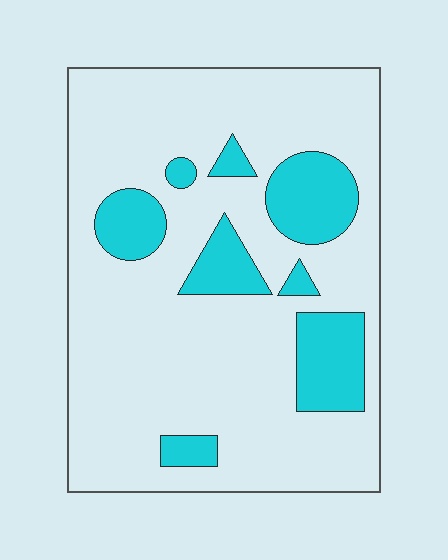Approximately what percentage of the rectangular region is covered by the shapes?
Approximately 20%.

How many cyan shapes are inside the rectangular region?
8.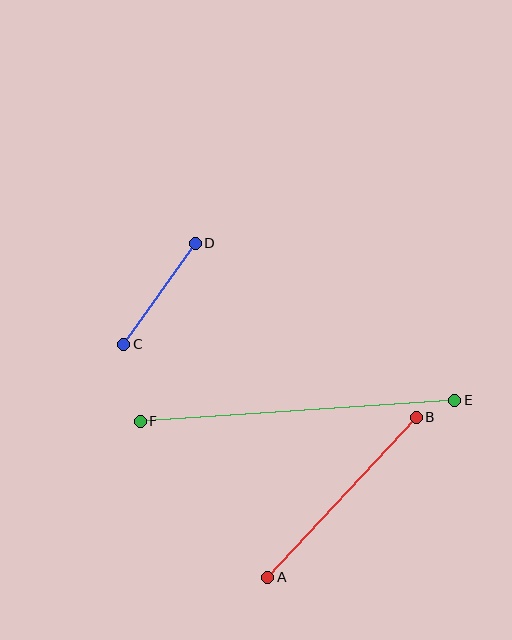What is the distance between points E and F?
The distance is approximately 315 pixels.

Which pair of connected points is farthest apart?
Points E and F are farthest apart.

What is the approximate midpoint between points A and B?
The midpoint is at approximately (342, 497) pixels.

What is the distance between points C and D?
The distance is approximately 124 pixels.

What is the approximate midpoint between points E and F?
The midpoint is at approximately (298, 411) pixels.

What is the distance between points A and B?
The distance is approximately 218 pixels.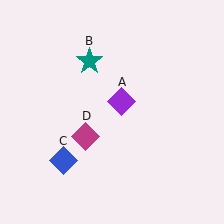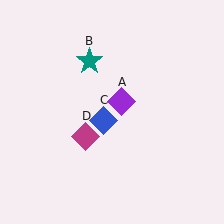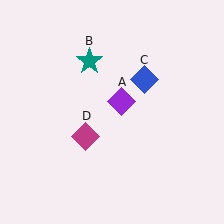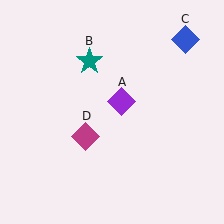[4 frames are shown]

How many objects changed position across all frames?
1 object changed position: blue diamond (object C).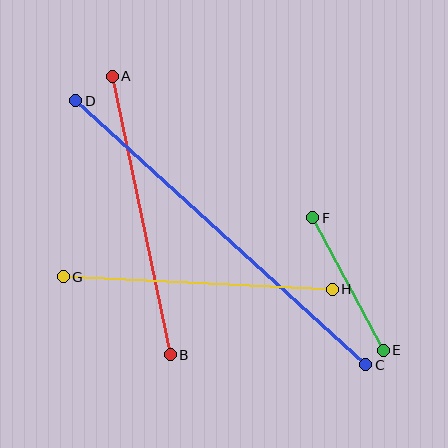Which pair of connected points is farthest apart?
Points C and D are farthest apart.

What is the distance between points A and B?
The distance is approximately 285 pixels.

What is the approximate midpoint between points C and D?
The midpoint is at approximately (221, 233) pixels.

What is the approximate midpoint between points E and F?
The midpoint is at approximately (348, 284) pixels.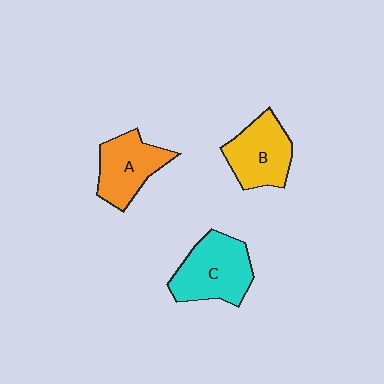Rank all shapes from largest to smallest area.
From largest to smallest: C (cyan), B (yellow), A (orange).